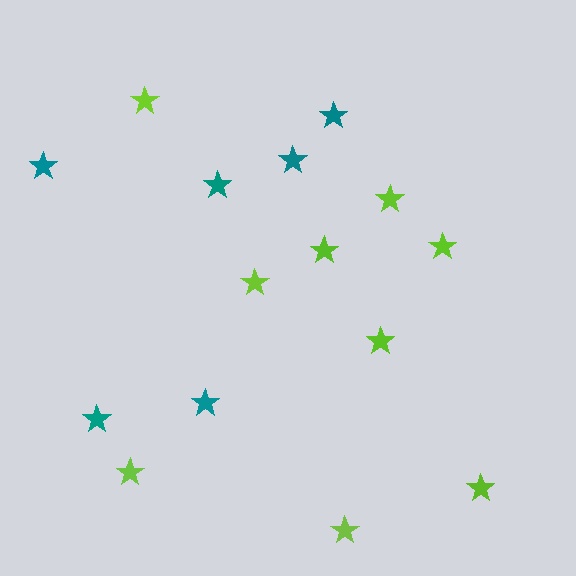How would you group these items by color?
There are 2 groups: one group of teal stars (6) and one group of lime stars (9).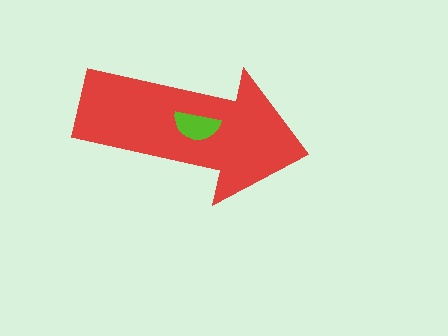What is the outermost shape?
The red arrow.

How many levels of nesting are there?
2.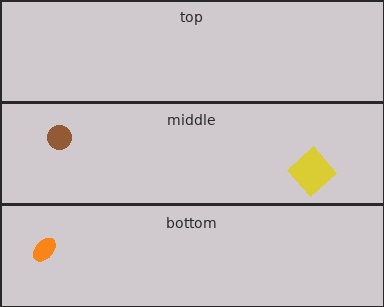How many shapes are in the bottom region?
1.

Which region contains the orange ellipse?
The bottom region.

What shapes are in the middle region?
The yellow diamond, the brown circle.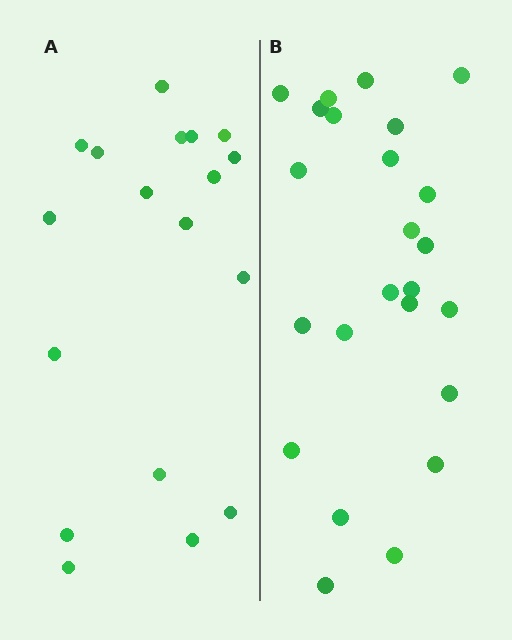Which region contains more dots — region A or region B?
Region B (the right region) has more dots.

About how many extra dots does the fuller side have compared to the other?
Region B has about 6 more dots than region A.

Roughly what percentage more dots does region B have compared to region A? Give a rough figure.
About 35% more.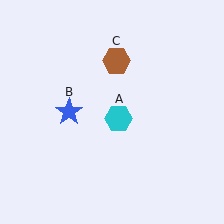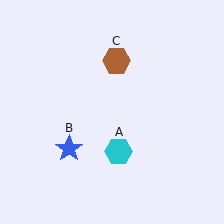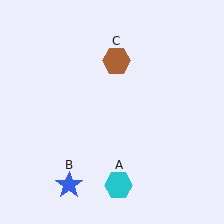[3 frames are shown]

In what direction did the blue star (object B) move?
The blue star (object B) moved down.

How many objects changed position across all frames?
2 objects changed position: cyan hexagon (object A), blue star (object B).